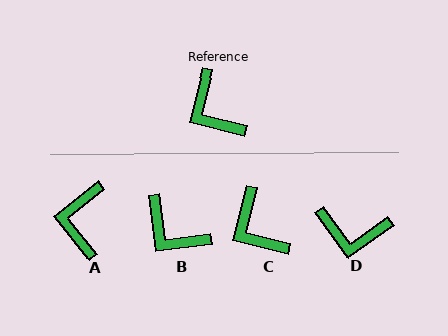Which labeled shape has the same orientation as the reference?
C.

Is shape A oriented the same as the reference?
No, it is off by about 37 degrees.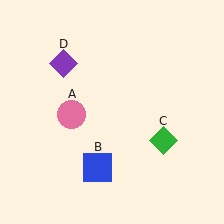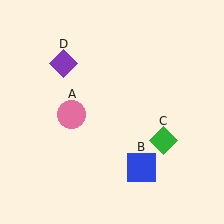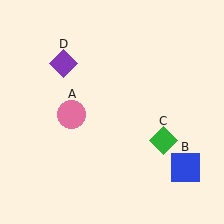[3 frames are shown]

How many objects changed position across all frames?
1 object changed position: blue square (object B).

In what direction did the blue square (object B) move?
The blue square (object B) moved right.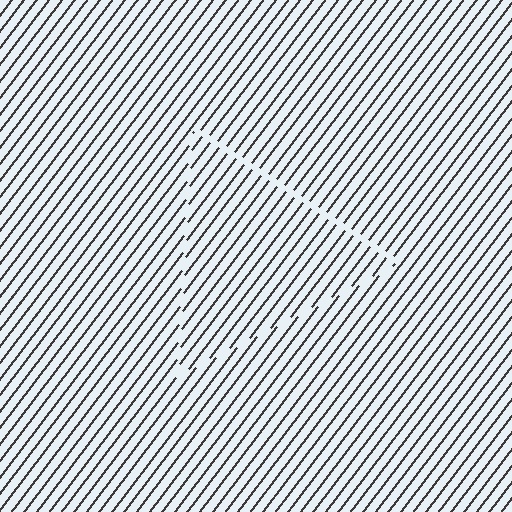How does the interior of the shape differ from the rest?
The interior of the shape contains the same grating, shifted by half a period — the contour is defined by the phase discontinuity where line-ends from the inner and outer gratings abut.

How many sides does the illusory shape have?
3 sides — the line-ends trace a triangle.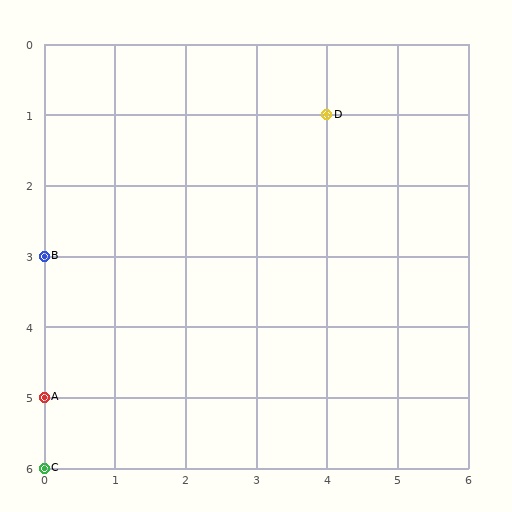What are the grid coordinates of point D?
Point D is at grid coordinates (4, 1).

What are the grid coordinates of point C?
Point C is at grid coordinates (0, 6).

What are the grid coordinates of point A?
Point A is at grid coordinates (0, 5).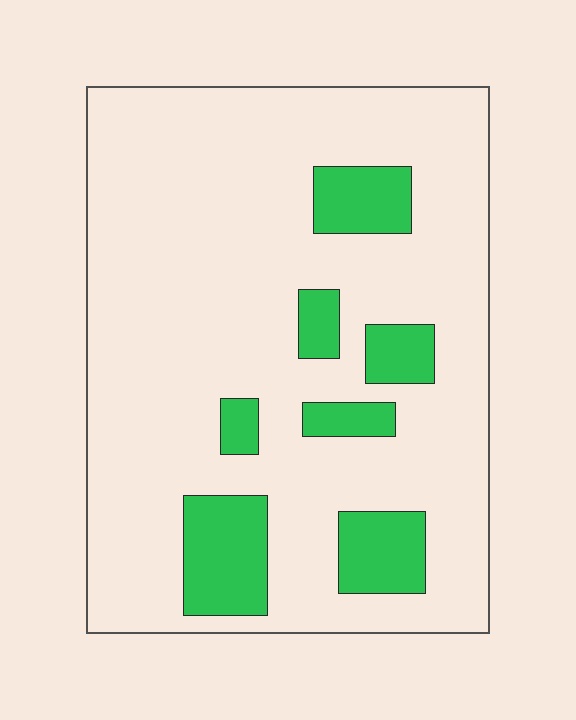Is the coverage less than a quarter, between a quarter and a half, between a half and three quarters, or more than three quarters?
Less than a quarter.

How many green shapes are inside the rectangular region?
7.